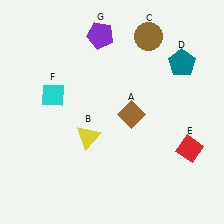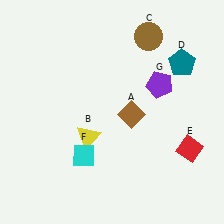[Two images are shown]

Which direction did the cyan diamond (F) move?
The cyan diamond (F) moved down.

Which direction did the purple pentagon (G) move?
The purple pentagon (G) moved right.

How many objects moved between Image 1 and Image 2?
2 objects moved between the two images.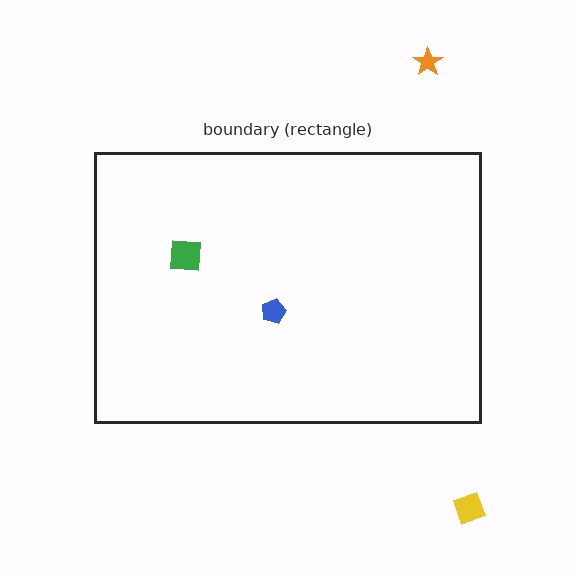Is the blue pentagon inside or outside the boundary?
Inside.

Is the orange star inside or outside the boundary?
Outside.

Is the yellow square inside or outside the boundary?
Outside.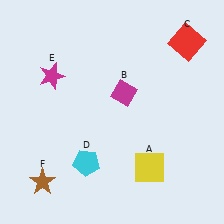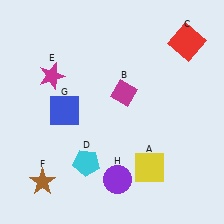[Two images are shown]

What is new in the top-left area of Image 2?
A blue square (G) was added in the top-left area of Image 2.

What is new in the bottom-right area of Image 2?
A purple circle (H) was added in the bottom-right area of Image 2.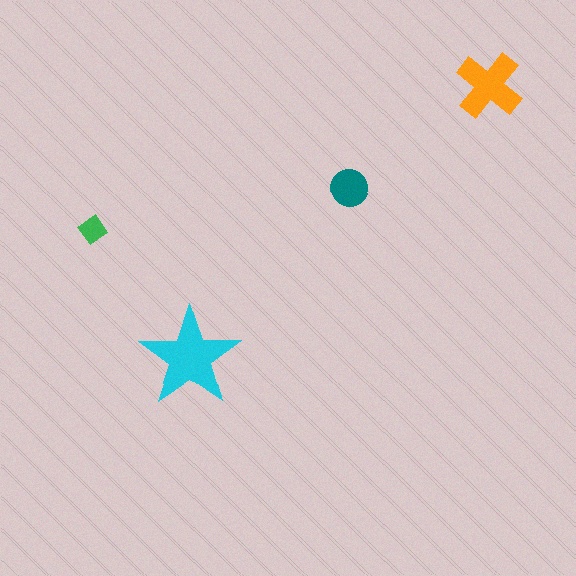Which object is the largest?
The cyan star.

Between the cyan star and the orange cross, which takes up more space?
The cyan star.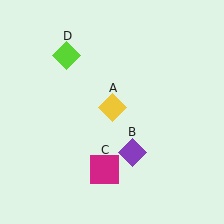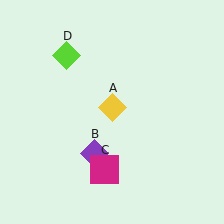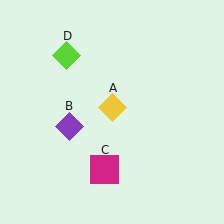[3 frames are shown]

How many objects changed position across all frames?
1 object changed position: purple diamond (object B).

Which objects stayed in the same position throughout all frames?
Yellow diamond (object A) and magenta square (object C) and lime diamond (object D) remained stationary.